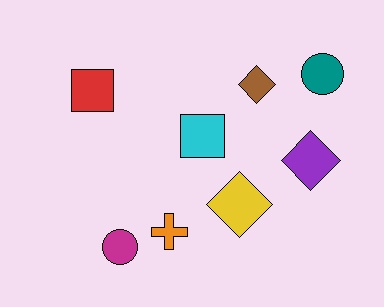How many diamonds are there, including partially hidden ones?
There are 3 diamonds.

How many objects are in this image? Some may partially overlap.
There are 8 objects.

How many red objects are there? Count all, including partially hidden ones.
There is 1 red object.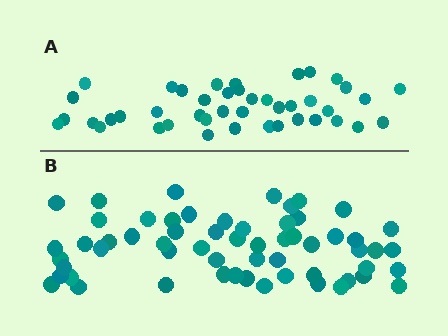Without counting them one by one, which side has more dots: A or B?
Region B (the bottom region) has more dots.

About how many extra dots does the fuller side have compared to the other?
Region B has approximately 15 more dots than region A.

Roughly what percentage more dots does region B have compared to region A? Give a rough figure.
About 35% more.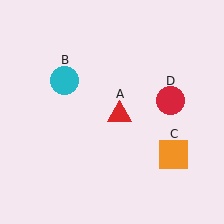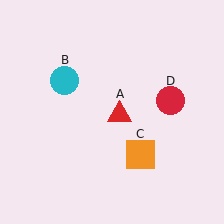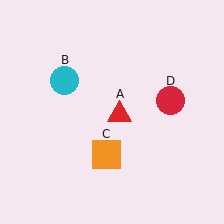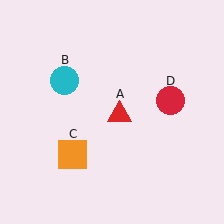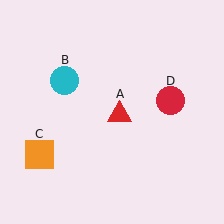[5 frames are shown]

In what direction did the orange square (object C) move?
The orange square (object C) moved left.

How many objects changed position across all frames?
1 object changed position: orange square (object C).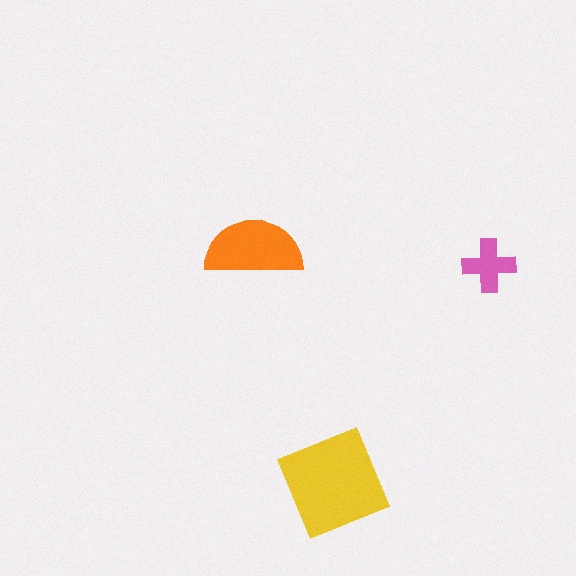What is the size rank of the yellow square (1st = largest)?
1st.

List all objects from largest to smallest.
The yellow square, the orange semicircle, the pink cross.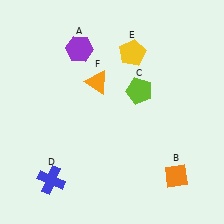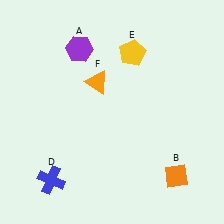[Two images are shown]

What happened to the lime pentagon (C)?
The lime pentagon (C) was removed in Image 2. It was in the top-right area of Image 1.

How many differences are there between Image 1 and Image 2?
There is 1 difference between the two images.